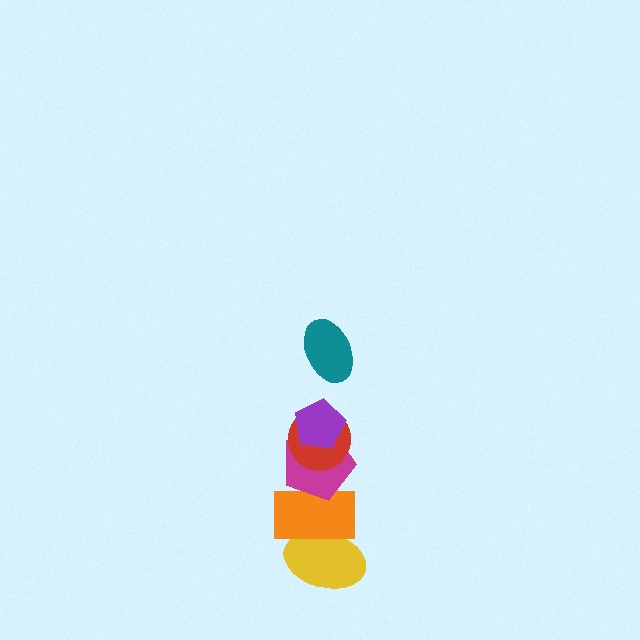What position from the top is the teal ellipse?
The teal ellipse is 1st from the top.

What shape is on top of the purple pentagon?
The teal ellipse is on top of the purple pentagon.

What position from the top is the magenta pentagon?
The magenta pentagon is 4th from the top.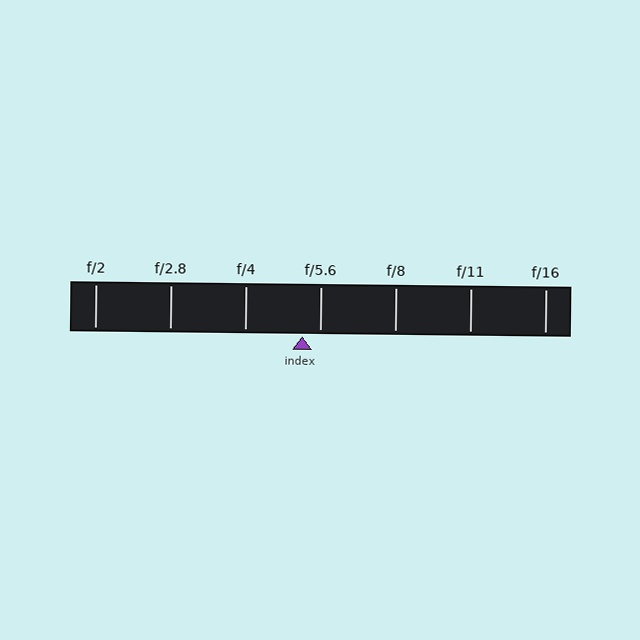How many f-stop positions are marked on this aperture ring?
There are 7 f-stop positions marked.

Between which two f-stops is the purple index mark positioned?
The index mark is between f/4 and f/5.6.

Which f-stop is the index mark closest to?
The index mark is closest to f/5.6.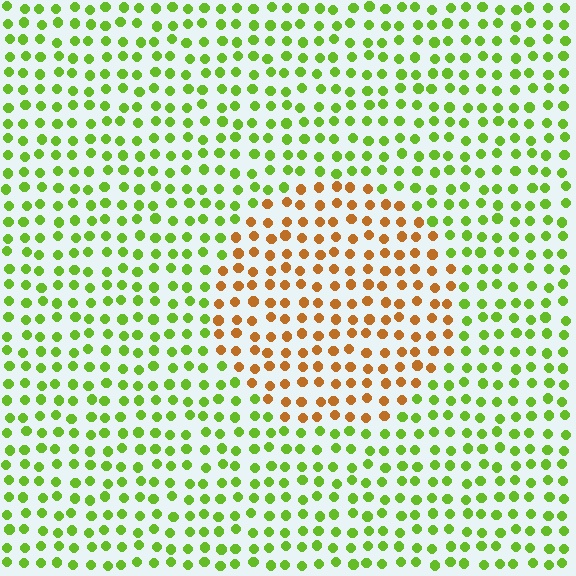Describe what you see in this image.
The image is filled with small lime elements in a uniform arrangement. A circle-shaped region is visible where the elements are tinted to a slightly different hue, forming a subtle color boundary.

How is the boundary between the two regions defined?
The boundary is defined purely by a slight shift in hue (about 66 degrees). Spacing, size, and orientation are identical on both sides.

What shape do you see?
I see a circle.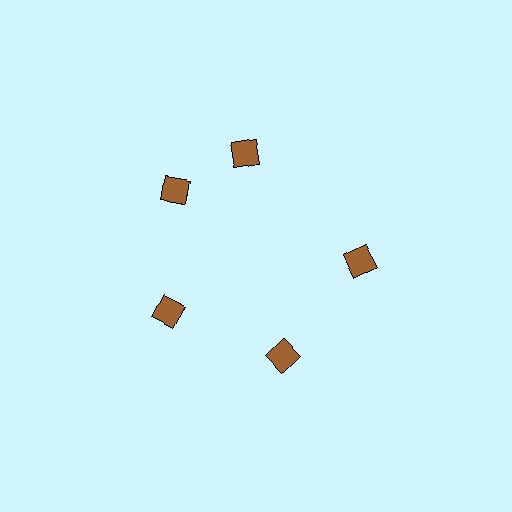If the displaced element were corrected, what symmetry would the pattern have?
It would have 5-fold rotational symmetry — the pattern would map onto itself every 72 degrees.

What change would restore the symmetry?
The symmetry would be restored by rotating it back into even spacing with its neighbors so that all 5 diamonds sit at equal angles and equal distance from the center.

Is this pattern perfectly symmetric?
No. The 5 brown diamonds are arranged in a ring, but one element near the 1 o'clock position is rotated out of alignment along the ring, breaking the 5-fold rotational symmetry.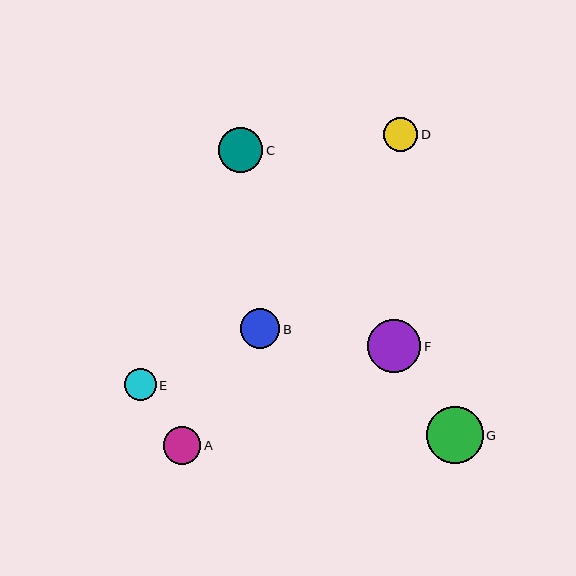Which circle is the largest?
Circle G is the largest with a size of approximately 57 pixels.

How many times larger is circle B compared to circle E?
Circle B is approximately 1.2 times the size of circle E.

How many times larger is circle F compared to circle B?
Circle F is approximately 1.3 times the size of circle B.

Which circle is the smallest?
Circle E is the smallest with a size of approximately 32 pixels.